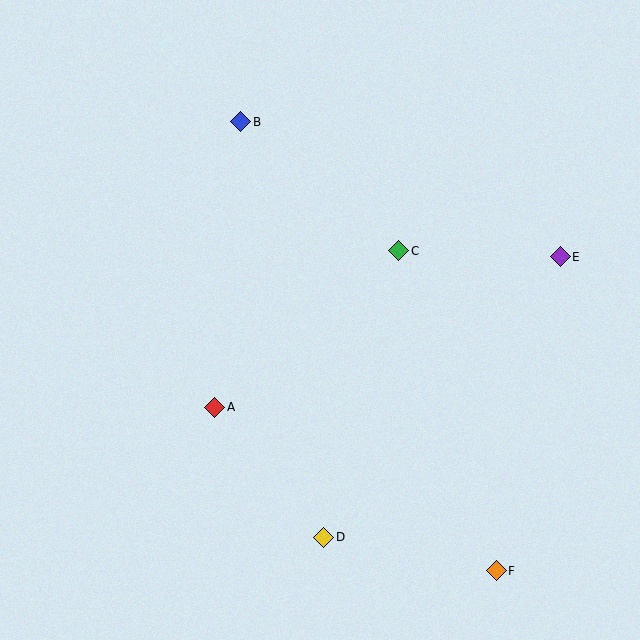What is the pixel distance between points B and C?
The distance between B and C is 204 pixels.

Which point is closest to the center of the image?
Point C at (399, 251) is closest to the center.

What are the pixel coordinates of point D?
Point D is at (324, 537).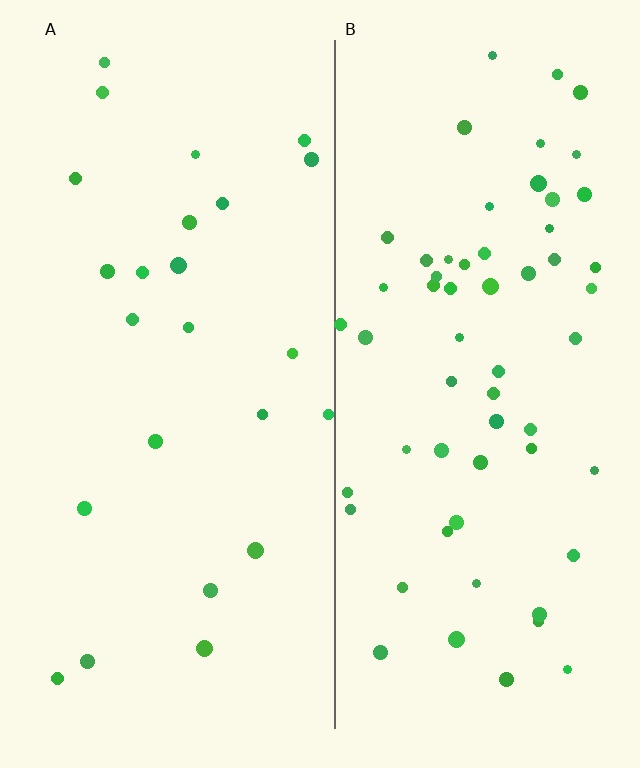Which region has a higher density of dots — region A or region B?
B (the right).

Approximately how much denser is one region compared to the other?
Approximately 2.5× — region B over region A.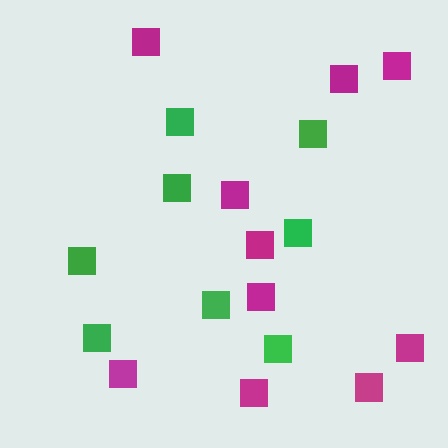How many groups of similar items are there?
There are 2 groups: one group of magenta squares (10) and one group of green squares (8).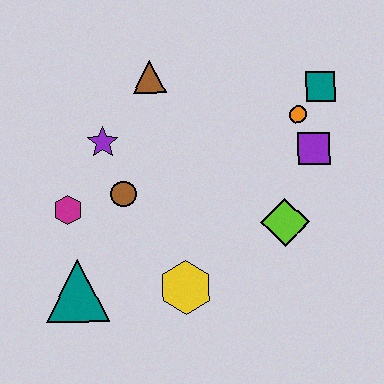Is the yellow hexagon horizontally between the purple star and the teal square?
Yes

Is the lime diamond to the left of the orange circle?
Yes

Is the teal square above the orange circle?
Yes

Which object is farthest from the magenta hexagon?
The teal square is farthest from the magenta hexagon.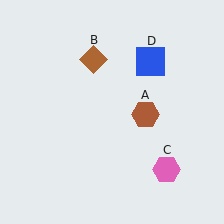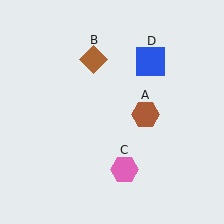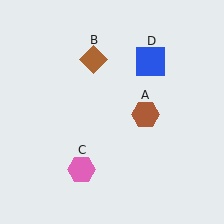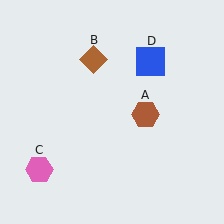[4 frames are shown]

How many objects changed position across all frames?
1 object changed position: pink hexagon (object C).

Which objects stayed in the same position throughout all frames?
Brown hexagon (object A) and brown diamond (object B) and blue square (object D) remained stationary.